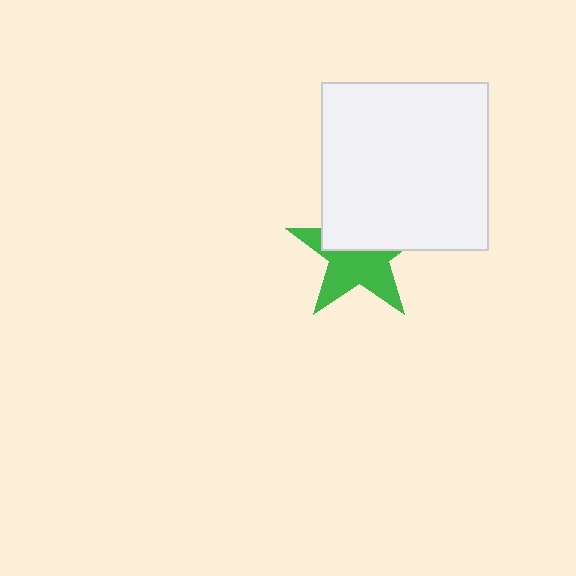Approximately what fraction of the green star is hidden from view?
Roughly 46% of the green star is hidden behind the white square.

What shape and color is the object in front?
The object in front is a white square.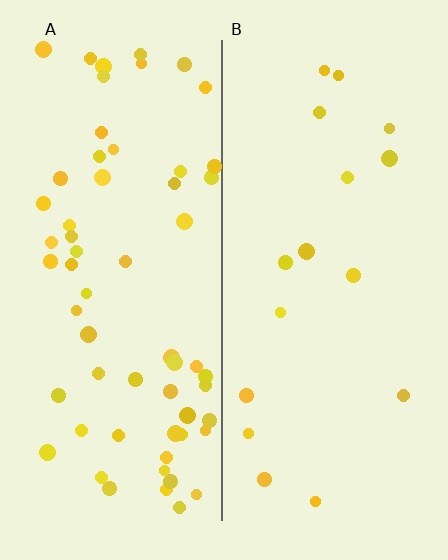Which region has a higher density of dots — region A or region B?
A (the left).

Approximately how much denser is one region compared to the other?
Approximately 3.7× — region A over region B.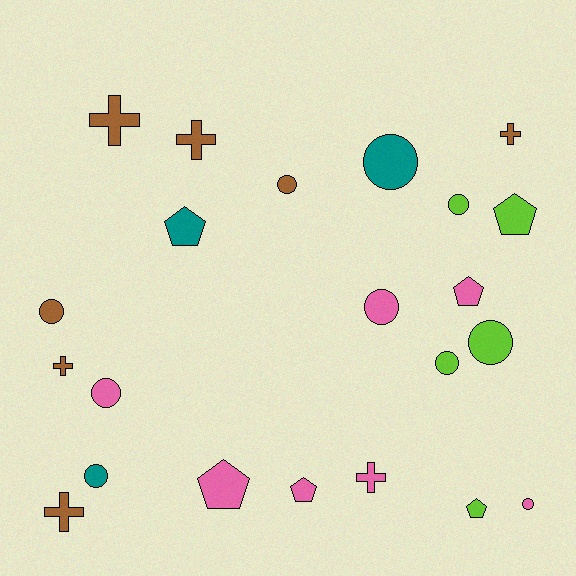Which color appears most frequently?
Brown, with 7 objects.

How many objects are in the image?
There are 22 objects.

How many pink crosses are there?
There is 1 pink cross.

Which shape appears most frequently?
Circle, with 10 objects.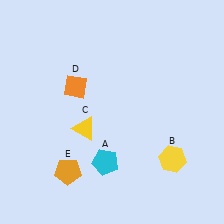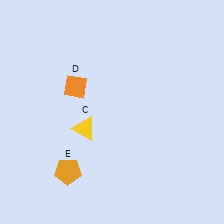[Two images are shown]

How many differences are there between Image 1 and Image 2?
There are 2 differences between the two images.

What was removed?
The cyan pentagon (A), the yellow hexagon (B) were removed in Image 2.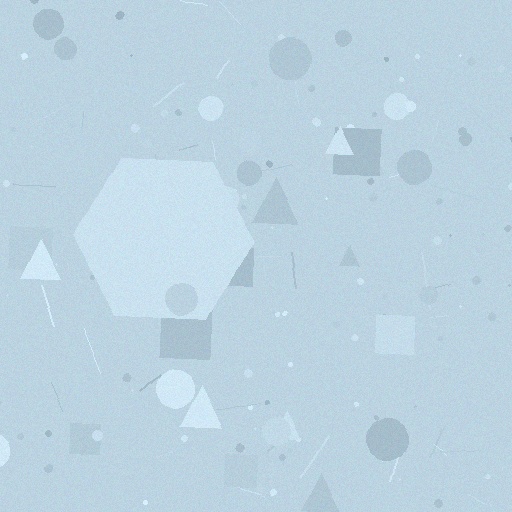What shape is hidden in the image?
A hexagon is hidden in the image.